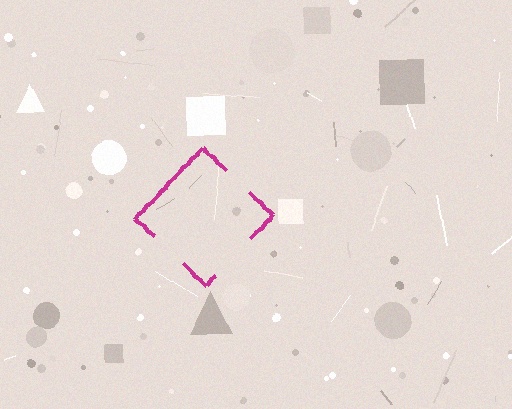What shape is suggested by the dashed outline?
The dashed outline suggests a diamond.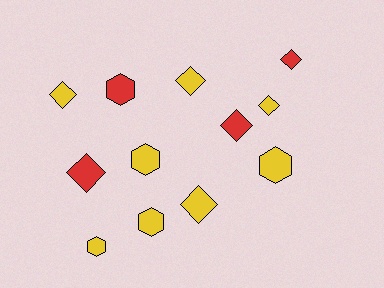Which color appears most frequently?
Yellow, with 8 objects.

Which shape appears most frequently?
Diamond, with 7 objects.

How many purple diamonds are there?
There are no purple diamonds.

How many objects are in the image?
There are 12 objects.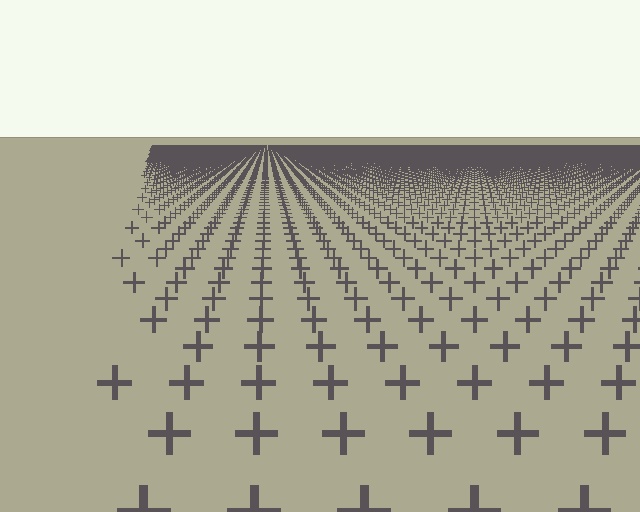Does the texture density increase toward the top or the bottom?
Density increases toward the top.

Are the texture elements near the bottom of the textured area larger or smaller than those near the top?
Larger. Near the bottom, elements are closer to the viewer and appear at a bigger on-screen size.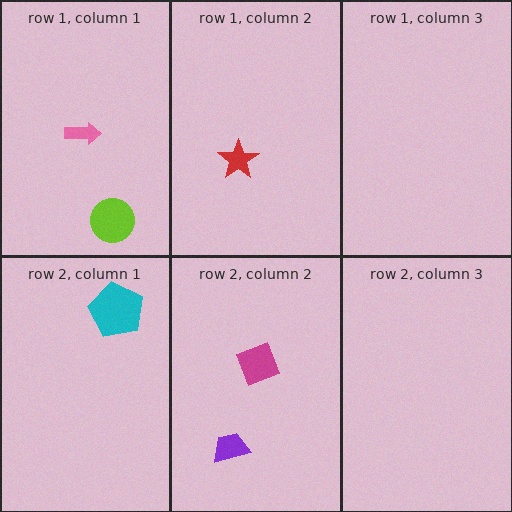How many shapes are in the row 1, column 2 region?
1.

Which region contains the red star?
The row 1, column 2 region.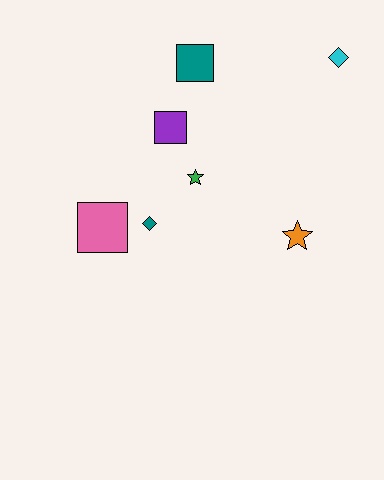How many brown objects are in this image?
There are no brown objects.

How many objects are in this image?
There are 7 objects.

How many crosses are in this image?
There are no crosses.